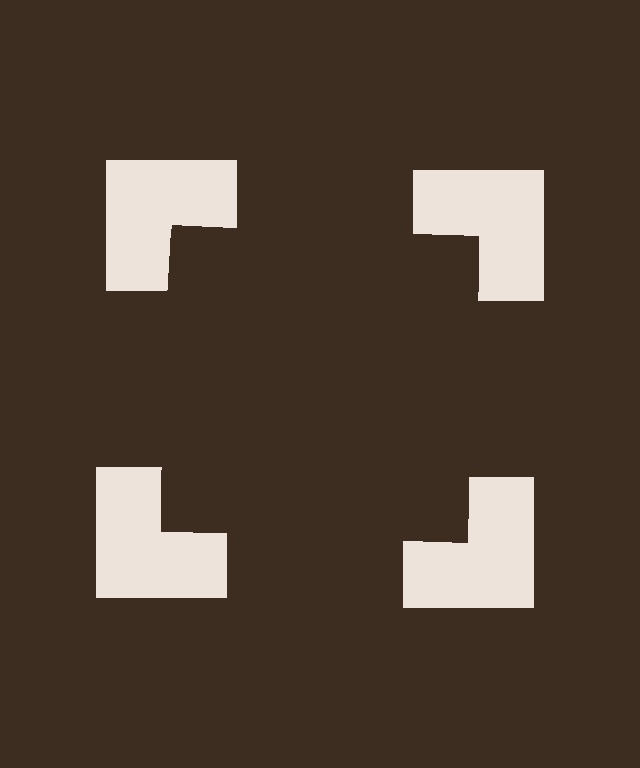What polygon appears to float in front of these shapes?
An illusory square — its edges are inferred from the aligned wedge cuts in the notched squares, not physically drawn.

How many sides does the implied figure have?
4 sides.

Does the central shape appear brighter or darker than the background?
It typically appears slightly darker than the background, even though no actual brightness change is drawn.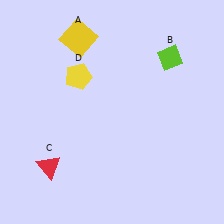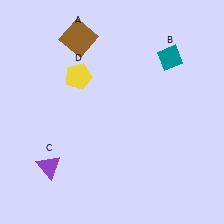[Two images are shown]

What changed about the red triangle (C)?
In Image 1, C is red. In Image 2, it changed to purple.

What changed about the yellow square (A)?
In Image 1, A is yellow. In Image 2, it changed to brown.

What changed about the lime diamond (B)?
In Image 1, B is lime. In Image 2, it changed to teal.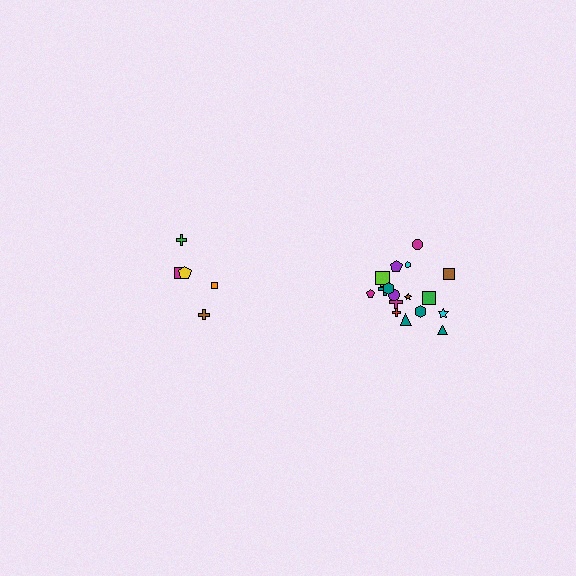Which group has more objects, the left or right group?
The right group.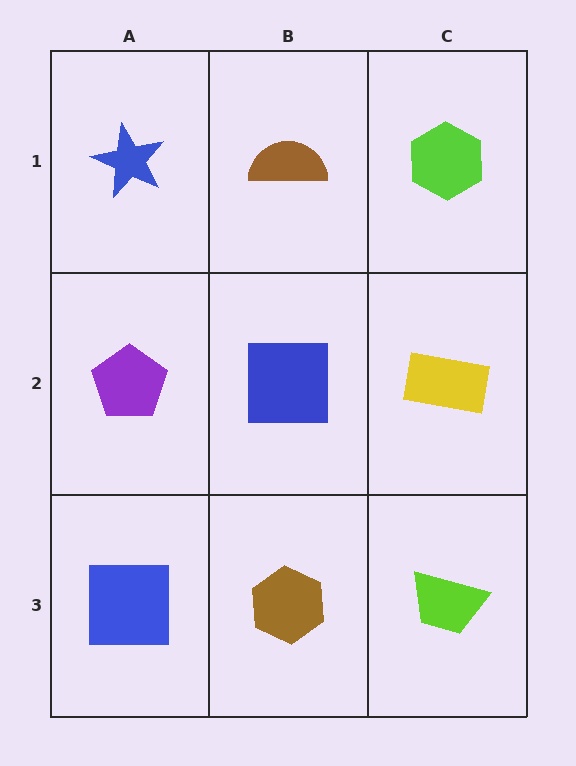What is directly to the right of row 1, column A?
A brown semicircle.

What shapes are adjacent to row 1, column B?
A blue square (row 2, column B), a blue star (row 1, column A), a lime hexagon (row 1, column C).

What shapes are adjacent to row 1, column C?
A yellow rectangle (row 2, column C), a brown semicircle (row 1, column B).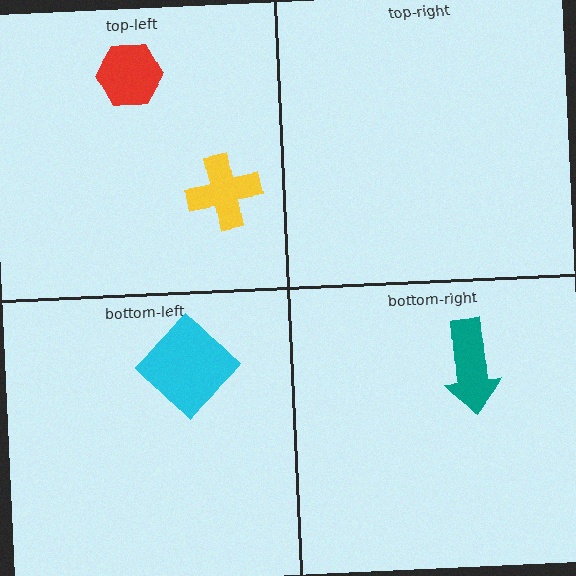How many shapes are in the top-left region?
2.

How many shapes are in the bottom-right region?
1.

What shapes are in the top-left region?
The red hexagon, the yellow cross.